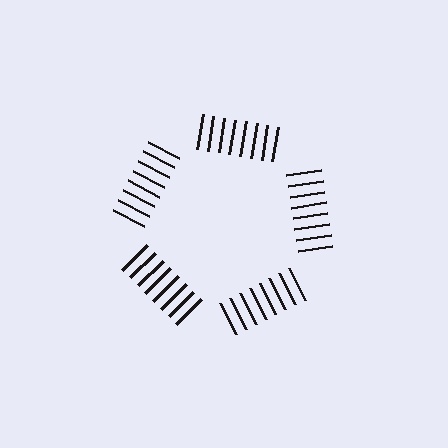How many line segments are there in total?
40 — 8 along each of the 5 edges.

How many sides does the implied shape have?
5 sides — the line-ends trace a pentagon.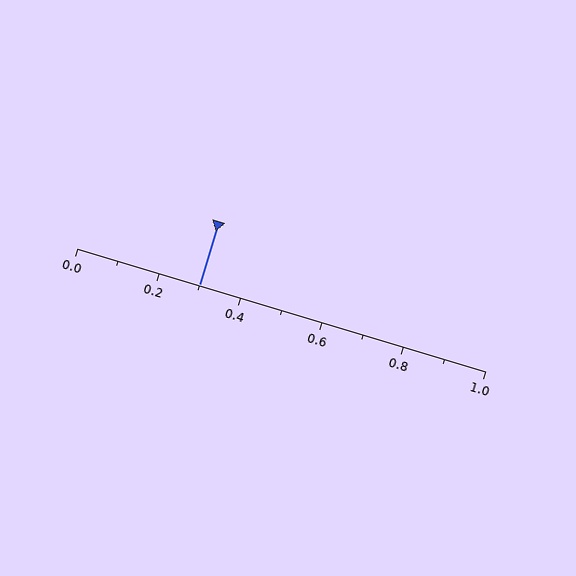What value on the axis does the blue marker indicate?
The marker indicates approximately 0.3.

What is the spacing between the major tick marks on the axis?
The major ticks are spaced 0.2 apart.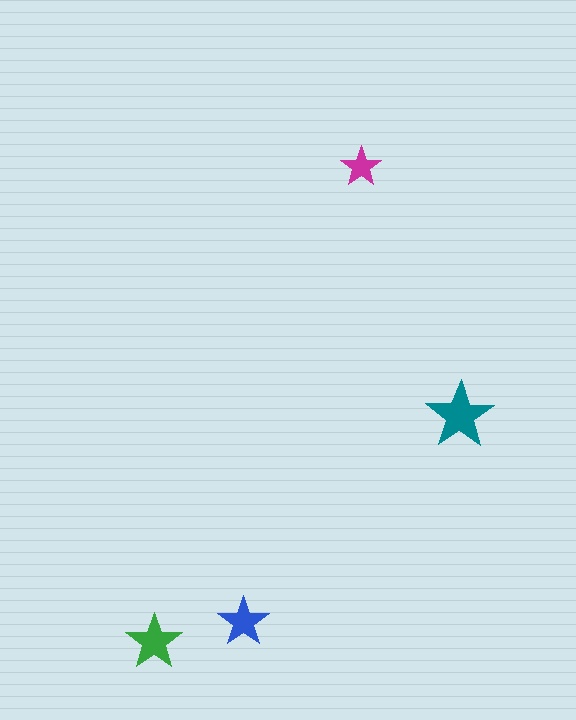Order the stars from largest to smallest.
the teal one, the green one, the blue one, the magenta one.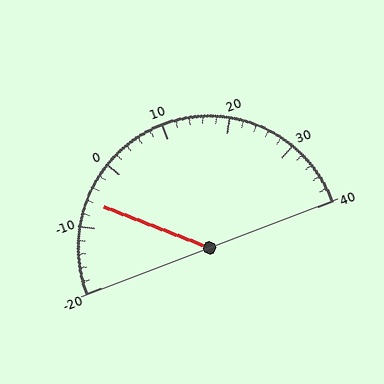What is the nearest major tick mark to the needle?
The nearest major tick mark is -10.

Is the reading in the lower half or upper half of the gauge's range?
The reading is in the lower half of the range (-20 to 40).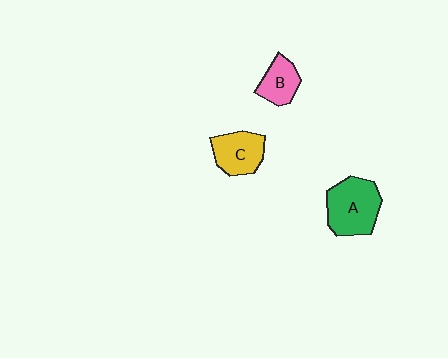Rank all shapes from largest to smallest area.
From largest to smallest: A (green), C (yellow), B (pink).